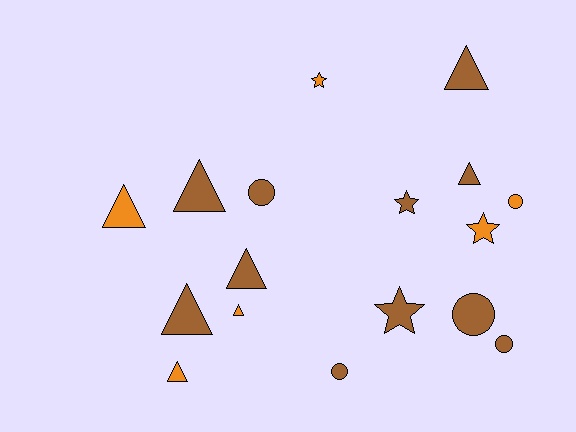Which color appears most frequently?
Brown, with 11 objects.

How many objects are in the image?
There are 17 objects.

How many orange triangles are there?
There are 3 orange triangles.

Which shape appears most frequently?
Triangle, with 8 objects.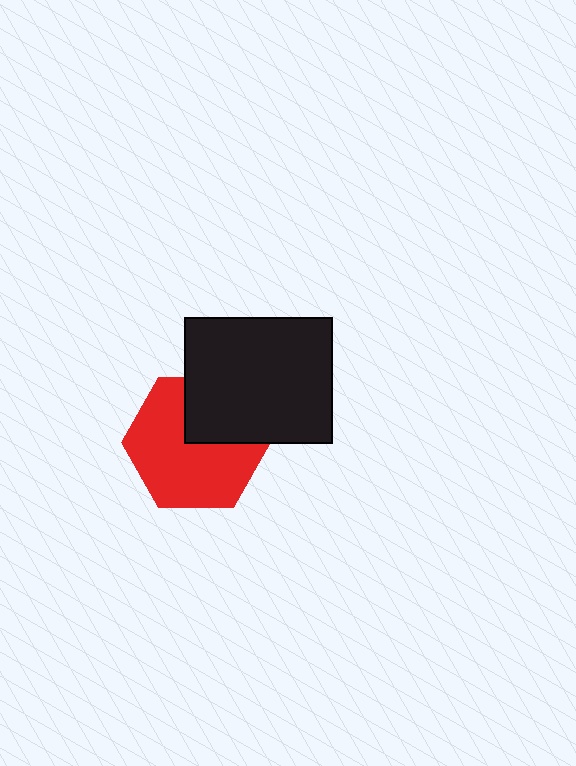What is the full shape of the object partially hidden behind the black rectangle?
The partially hidden object is a red hexagon.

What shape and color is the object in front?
The object in front is a black rectangle.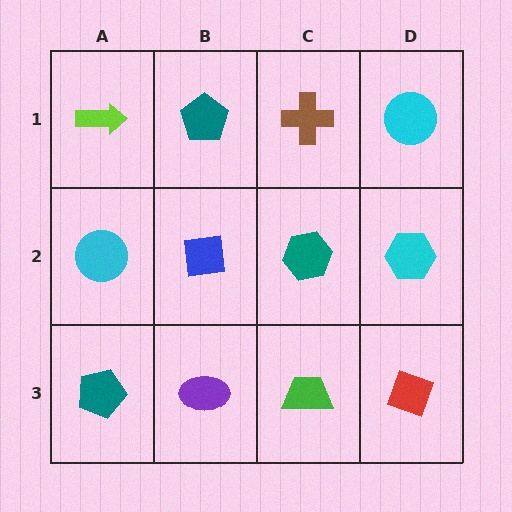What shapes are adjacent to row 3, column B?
A blue square (row 2, column B), a teal pentagon (row 3, column A), a green trapezoid (row 3, column C).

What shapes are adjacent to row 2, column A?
A lime arrow (row 1, column A), a teal pentagon (row 3, column A), a blue square (row 2, column B).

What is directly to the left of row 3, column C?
A purple ellipse.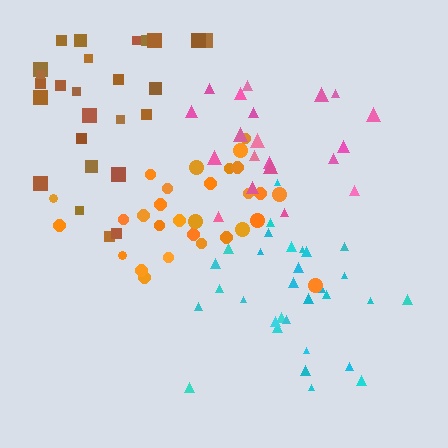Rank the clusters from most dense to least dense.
cyan, orange, pink, brown.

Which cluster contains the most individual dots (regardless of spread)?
Cyan (31).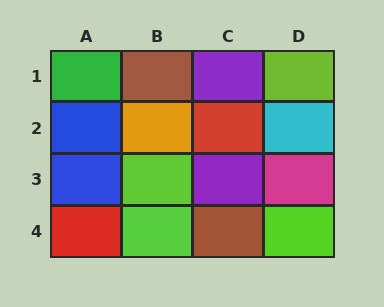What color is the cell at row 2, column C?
Red.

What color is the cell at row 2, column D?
Cyan.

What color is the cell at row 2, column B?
Orange.